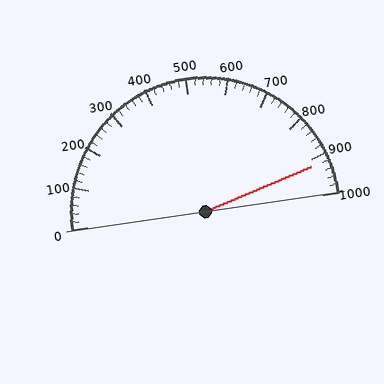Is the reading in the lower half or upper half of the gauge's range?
The reading is in the upper half of the range (0 to 1000).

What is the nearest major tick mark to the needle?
The nearest major tick mark is 900.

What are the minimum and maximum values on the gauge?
The gauge ranges from 0 to 1000.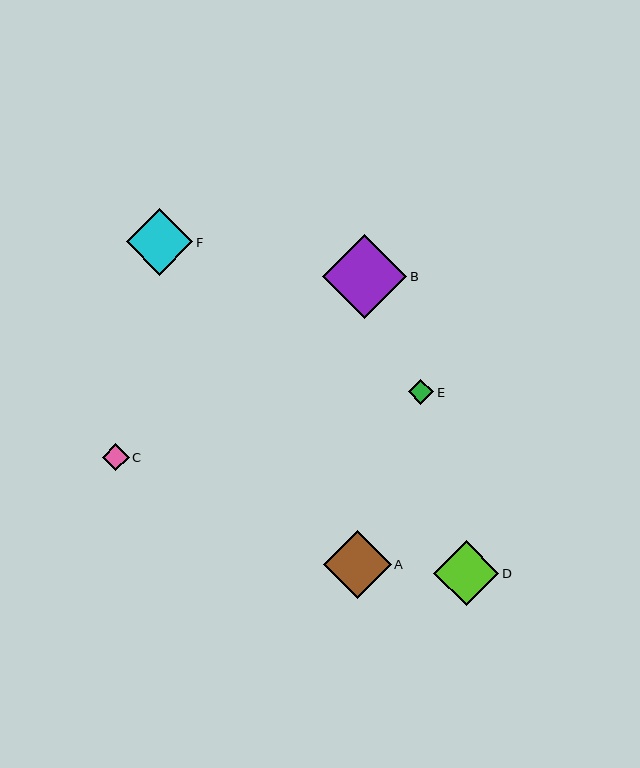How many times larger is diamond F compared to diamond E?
Diamond F is approximately 2.6 times the size of diamond E.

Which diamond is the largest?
Diamond B is the largest with a size of approximately 84 pixels.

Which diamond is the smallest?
Diamond E is the smallest with a size of approximately 26 pixels.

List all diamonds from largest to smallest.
From largest to smallest: B, A, F, D, C, E.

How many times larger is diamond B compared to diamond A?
Diamond B is approximately 1.2 times the size of diamond A.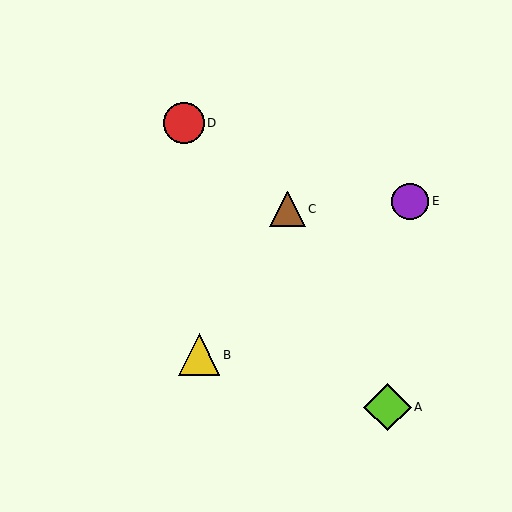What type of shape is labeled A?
Shape A is a lime diamond.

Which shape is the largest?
The lime diamond (labeled A) is the largest.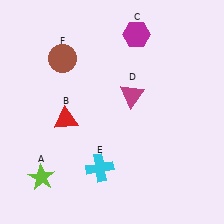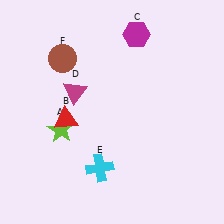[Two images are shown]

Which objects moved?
The objects that moved are: the lime star (A), the magenta triangle (D).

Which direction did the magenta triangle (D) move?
The magenta triangle (D) moved left.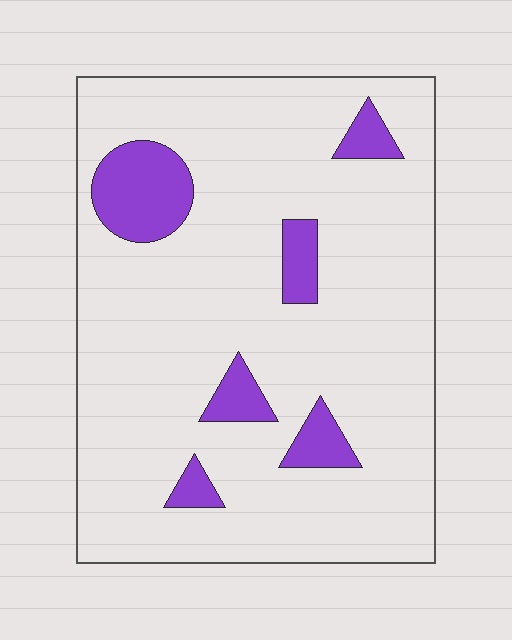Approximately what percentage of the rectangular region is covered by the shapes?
Approximately 10%.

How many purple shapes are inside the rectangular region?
6.